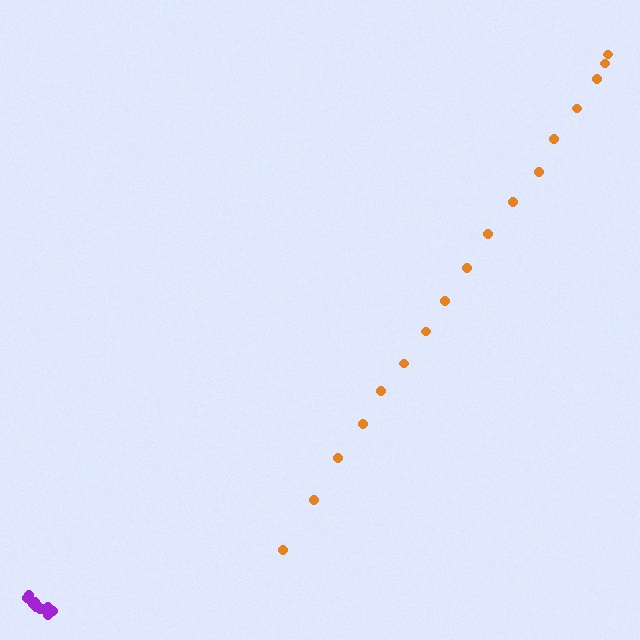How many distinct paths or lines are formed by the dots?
There are 2 distinct paths.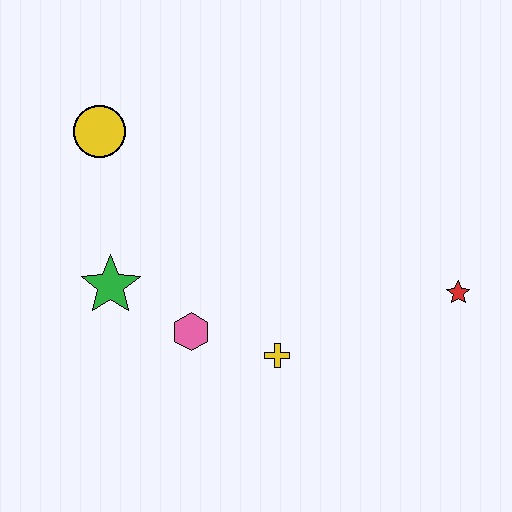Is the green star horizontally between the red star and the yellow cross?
No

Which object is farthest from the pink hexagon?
The red star is farthest from the pink hexagon.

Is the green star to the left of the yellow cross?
Yes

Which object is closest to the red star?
The yellow cross is closest to the red star.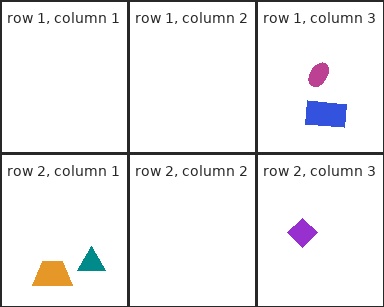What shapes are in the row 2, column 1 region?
The teal triangle, the orange trapezoid.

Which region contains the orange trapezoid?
The row 2, column 1 region.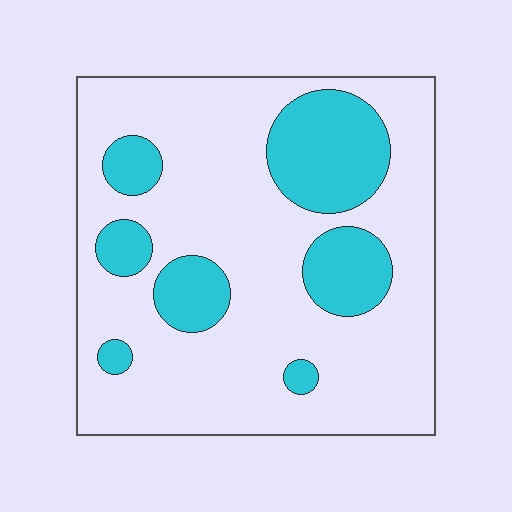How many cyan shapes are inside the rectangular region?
7.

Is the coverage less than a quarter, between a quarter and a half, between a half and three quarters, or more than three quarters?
Less than a quarter.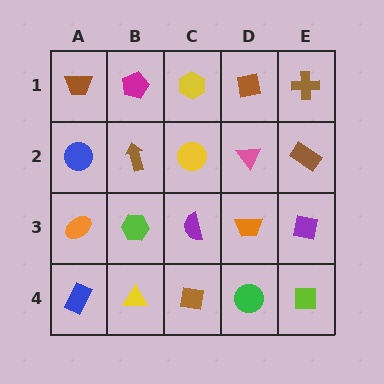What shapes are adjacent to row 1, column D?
A pink triangle (row 2, column D), a yellow hexagon (row 1, column C), a brown cross (row 1, column E).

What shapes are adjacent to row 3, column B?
A brown arrow (row 2, column B), a yellow triangle (row 4, column B), an orange ellipse (row 3, column A), a purple semicircle (row 3, column C).